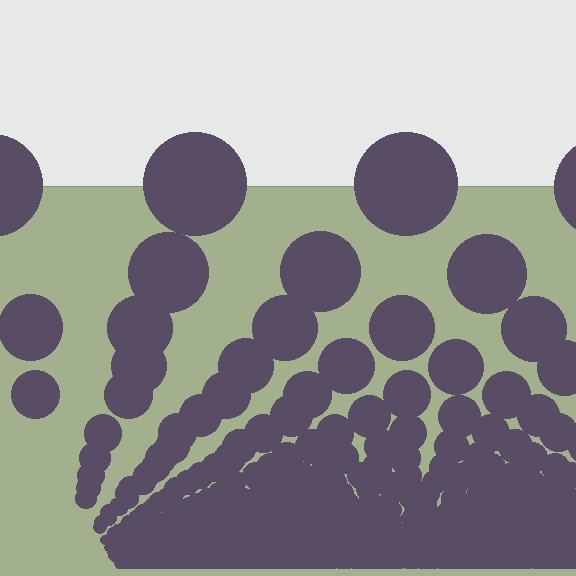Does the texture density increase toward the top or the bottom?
Density increases toward the bottom.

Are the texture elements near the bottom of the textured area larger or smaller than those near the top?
Smaller. The gradient is inverted — elements near the bottom are smaller and denser.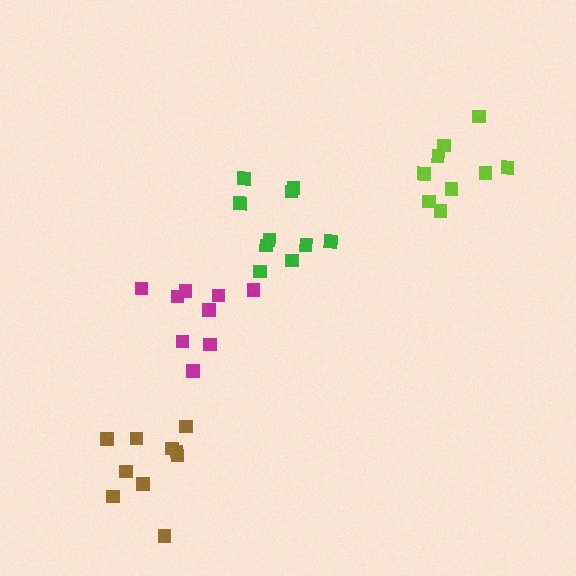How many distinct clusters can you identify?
There are 4 distinct clusters.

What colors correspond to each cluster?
The clusters are colored: green, magenta, lime, brown.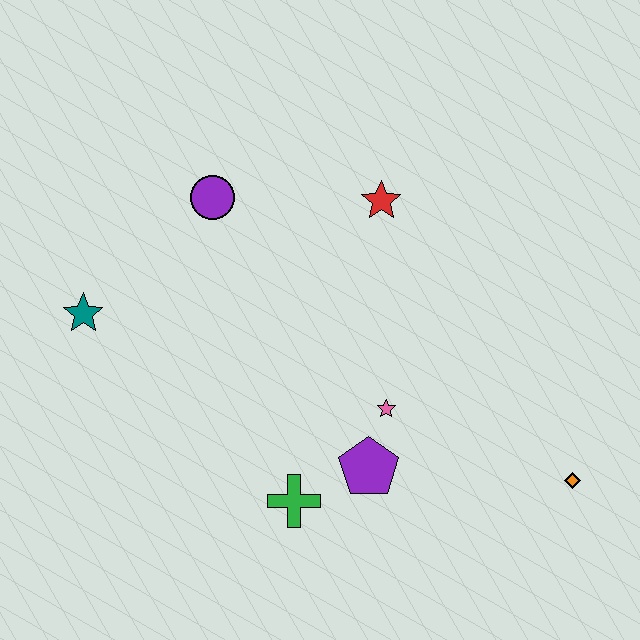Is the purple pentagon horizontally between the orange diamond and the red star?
No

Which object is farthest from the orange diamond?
The teal star is farthest from the orange diamond.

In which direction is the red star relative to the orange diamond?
The red star is above the orange diamond.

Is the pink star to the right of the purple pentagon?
Yes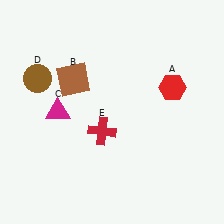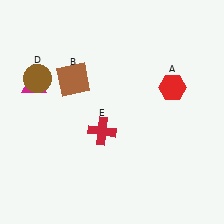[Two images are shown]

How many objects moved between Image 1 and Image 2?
1 object moved between the two images.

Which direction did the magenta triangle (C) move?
The magenta triangle (C) moved up.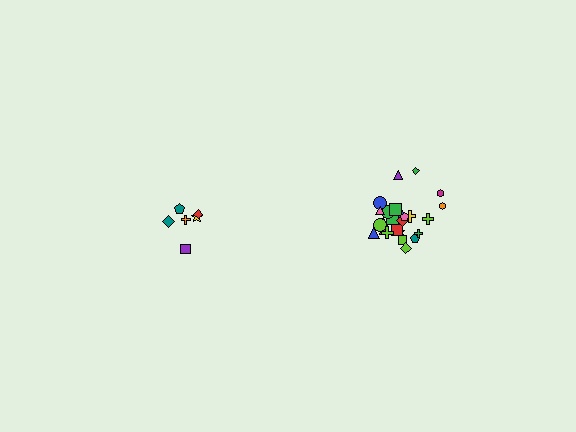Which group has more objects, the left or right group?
The right group.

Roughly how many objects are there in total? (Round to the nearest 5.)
Roughly 30 objects in total.